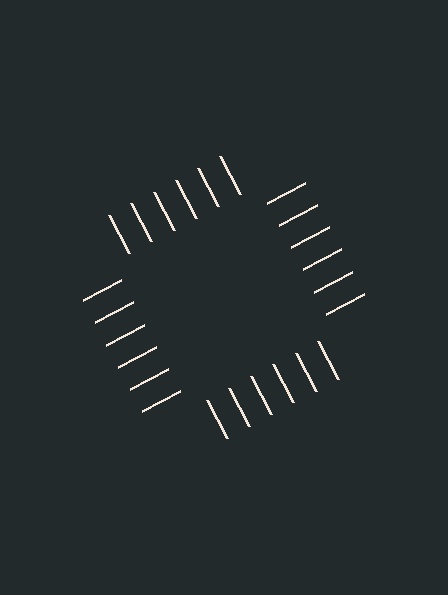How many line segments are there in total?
24 — 6 along each of the 4 edges.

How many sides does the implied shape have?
4 sides — the line-ends trace a square.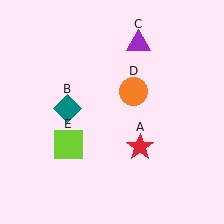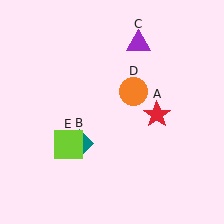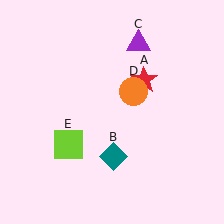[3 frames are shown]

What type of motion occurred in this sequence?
The red star (object A), teal diamond (object B) rotated counterclockwise around the center of the scene.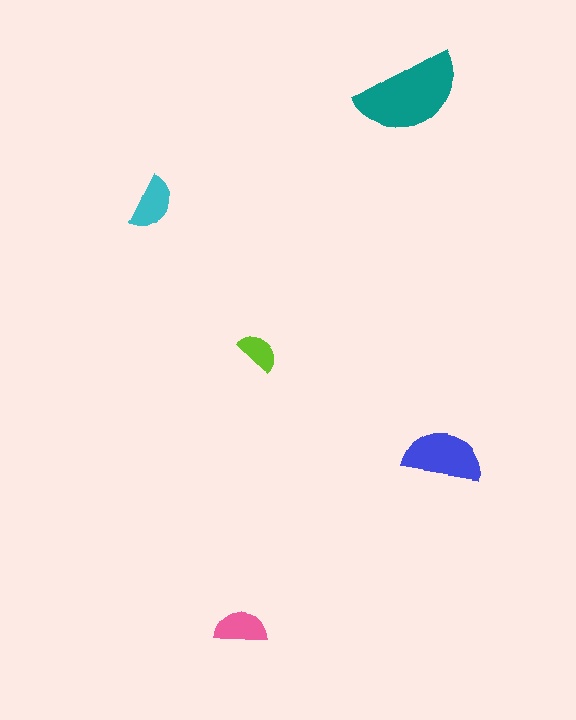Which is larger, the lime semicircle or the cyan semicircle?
The cyan one.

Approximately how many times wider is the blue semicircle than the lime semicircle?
About 2 times wider.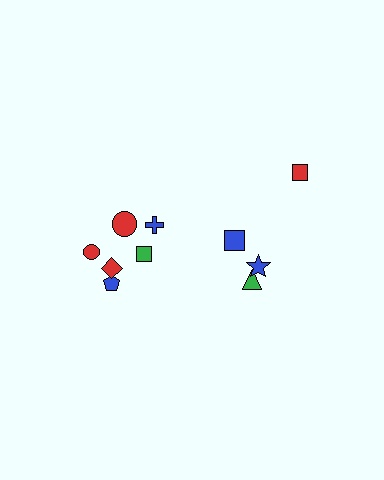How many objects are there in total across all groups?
There are 10 objects.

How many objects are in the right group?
There are 4 objects.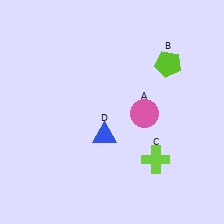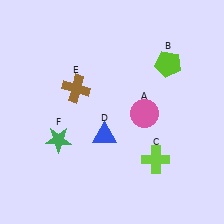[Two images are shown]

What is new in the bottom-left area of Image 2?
A green star (F) was added in the bottom-left area of Image 2.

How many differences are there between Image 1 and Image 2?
There are 2 differences between the two images.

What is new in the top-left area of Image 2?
A brown cross (E) was added in the top-left area of Image 2.